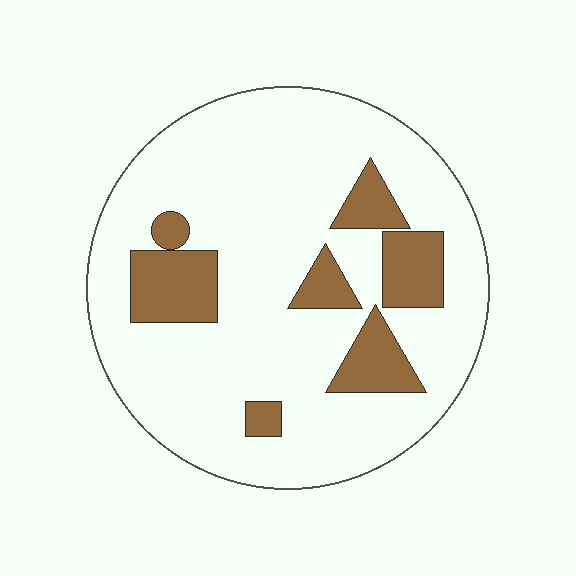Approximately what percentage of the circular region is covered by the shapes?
Approximately 20%.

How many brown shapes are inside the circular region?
7.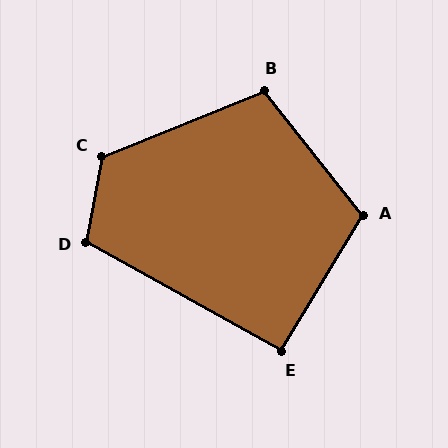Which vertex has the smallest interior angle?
E, at approximately 92 degrees.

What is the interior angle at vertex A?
Approximately 111 degrees (obtuse).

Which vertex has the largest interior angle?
C, at approximately 123 degrees.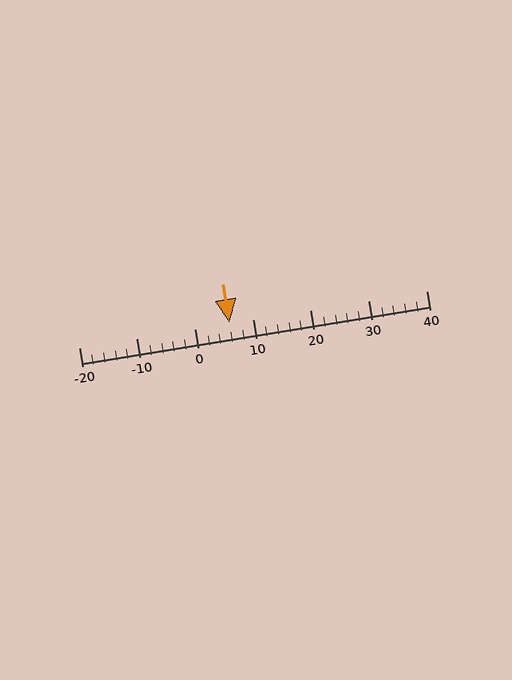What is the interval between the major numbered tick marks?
The major tick marks are spaced 10 units apart.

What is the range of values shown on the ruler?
The ruler shows values from -20 to 40.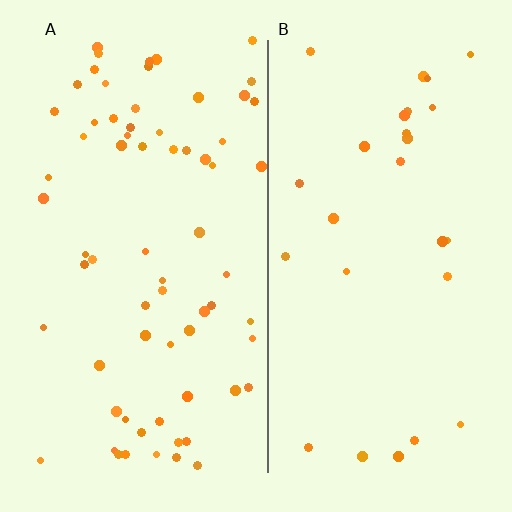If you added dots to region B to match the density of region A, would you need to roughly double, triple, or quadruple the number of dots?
Approximately triple.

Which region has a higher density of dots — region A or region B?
A (the left).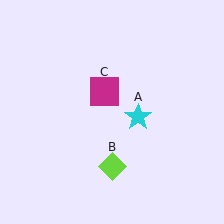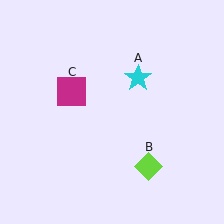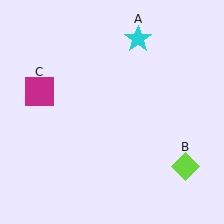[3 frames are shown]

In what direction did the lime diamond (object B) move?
The lime diamond (object B) moved right.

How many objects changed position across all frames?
3 objects changed position: cyan star (object A), lime diamond (object B), magenta square (object C).